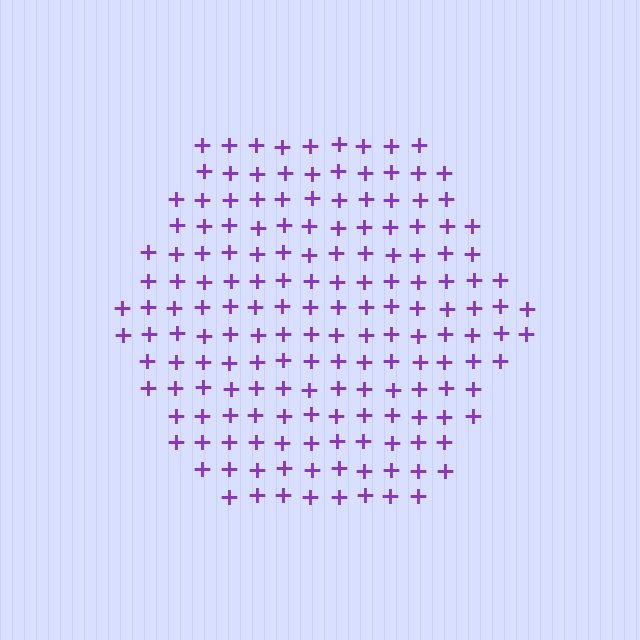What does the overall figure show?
The overall figure shows a hexagon.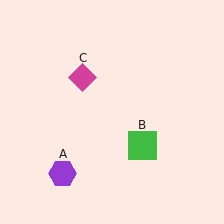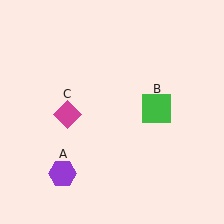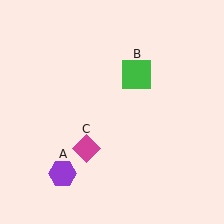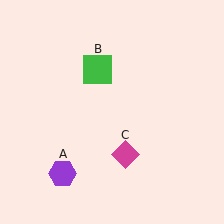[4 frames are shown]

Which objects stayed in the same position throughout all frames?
Purple hexagon (object A) remained stationary.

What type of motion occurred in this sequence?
The green square (object B), magenta diamond (object C) rotated counterclockwise around the center of the scene.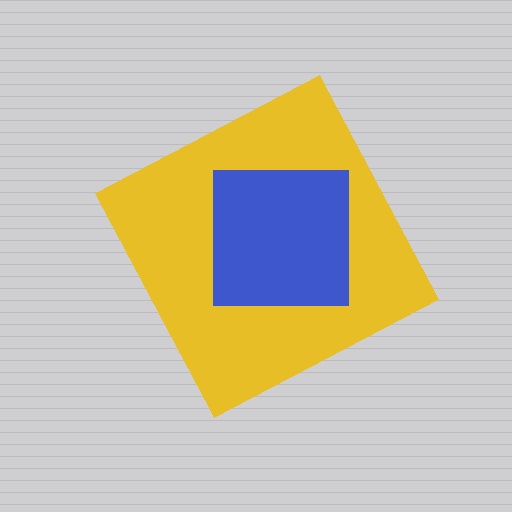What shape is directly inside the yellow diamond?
The blue square.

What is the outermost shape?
The yellow diamond.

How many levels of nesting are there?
2.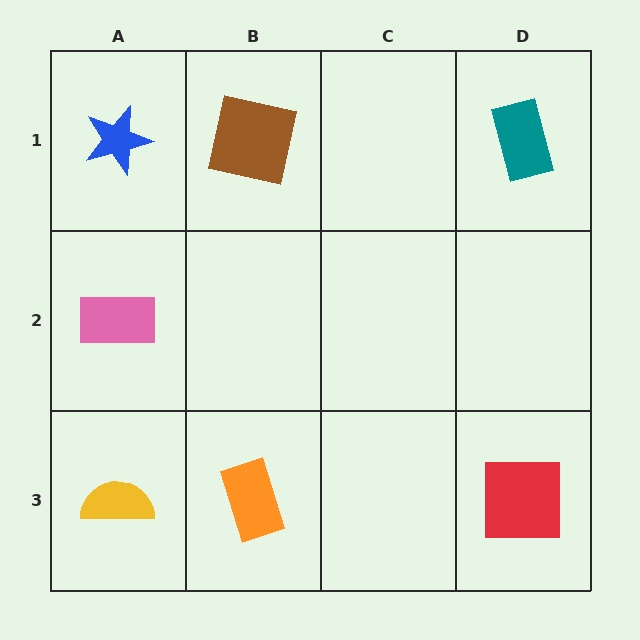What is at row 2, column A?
A pink rectangle.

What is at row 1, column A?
A blue star.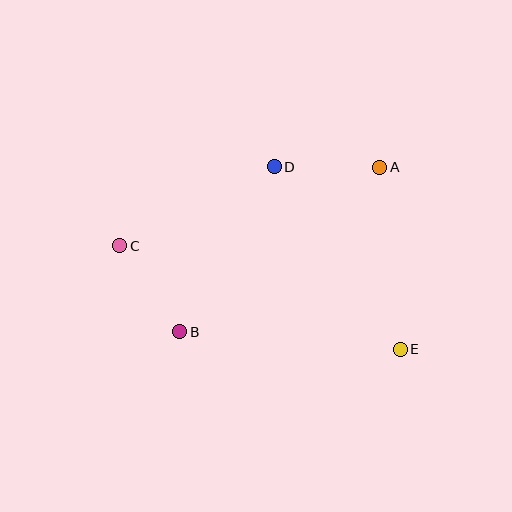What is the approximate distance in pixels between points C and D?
The distance between C and D is approximately 173 pixels.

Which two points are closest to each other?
Points B and C are closest to each other.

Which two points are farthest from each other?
Points C and E are farthest from each other.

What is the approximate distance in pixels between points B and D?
The distance between B and D is approximately 190 pixels.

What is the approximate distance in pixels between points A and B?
The distance between A and B is approximately 259 pixels.